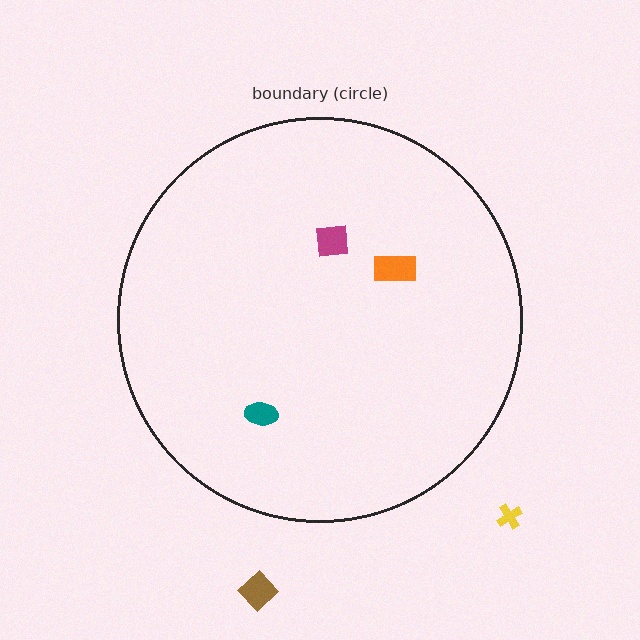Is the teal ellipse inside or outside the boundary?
Inside.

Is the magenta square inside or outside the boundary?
Inside.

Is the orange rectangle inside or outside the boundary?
Inside.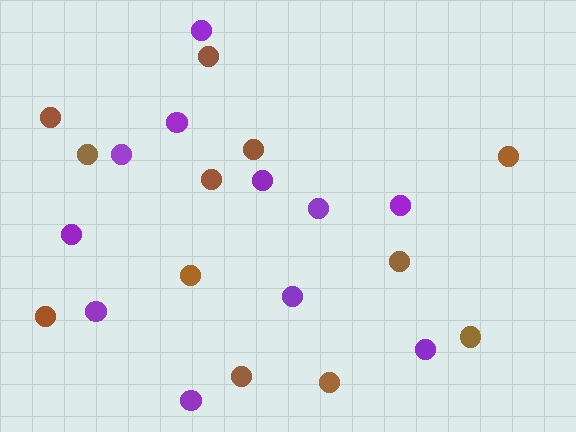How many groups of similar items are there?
There are 2 groups: one group of brown circles (12) and one group of purple circles (11).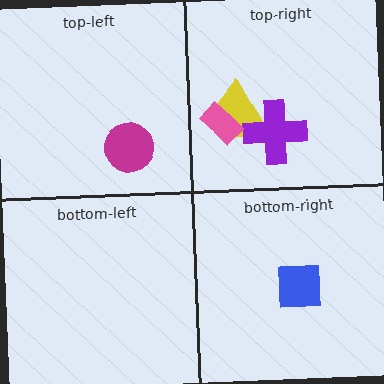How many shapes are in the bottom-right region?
1.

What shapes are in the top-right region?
The yellow trapezoid, the purple cross, the pink rectangle.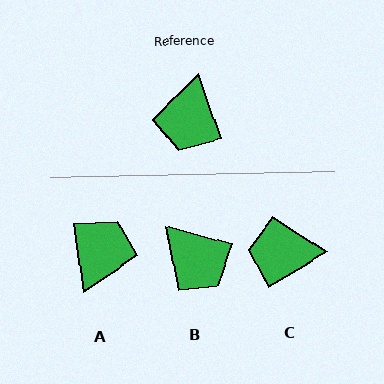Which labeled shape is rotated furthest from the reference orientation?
A, about 169 degrees away.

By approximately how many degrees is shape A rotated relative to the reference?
Approximately 169 degrees counter-clockwise.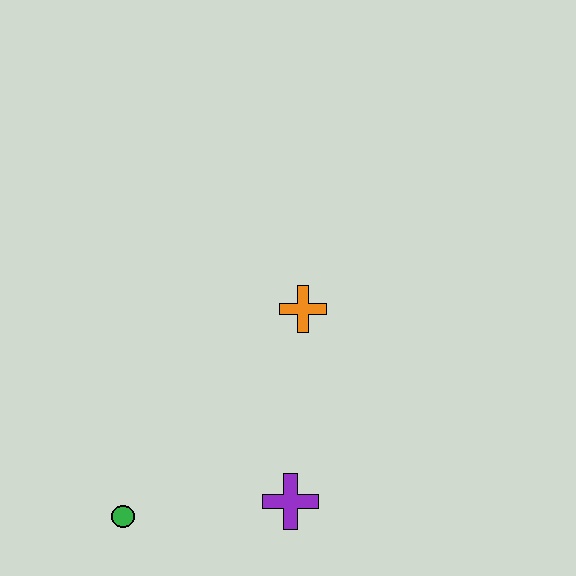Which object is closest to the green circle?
The purple cross is closest to the green circle.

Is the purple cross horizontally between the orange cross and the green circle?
Yes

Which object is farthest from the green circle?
The orange cross is farthest from the green circle.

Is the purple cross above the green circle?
Yes